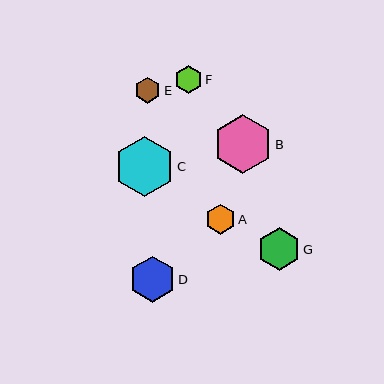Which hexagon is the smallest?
Hexagon E is the smallest with a size of approximately 26 pixels.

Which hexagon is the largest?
Hexagon C is the largest with a size of approximately 59 pixels.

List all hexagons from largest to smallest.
From largest to smallest: C, B, D, G, A, F, E.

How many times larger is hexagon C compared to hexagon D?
Hexagon C is approximately 1.3 times the size of hexagon D.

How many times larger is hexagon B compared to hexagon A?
Hexagon B is approximately 2.0 times the size of hexagon A.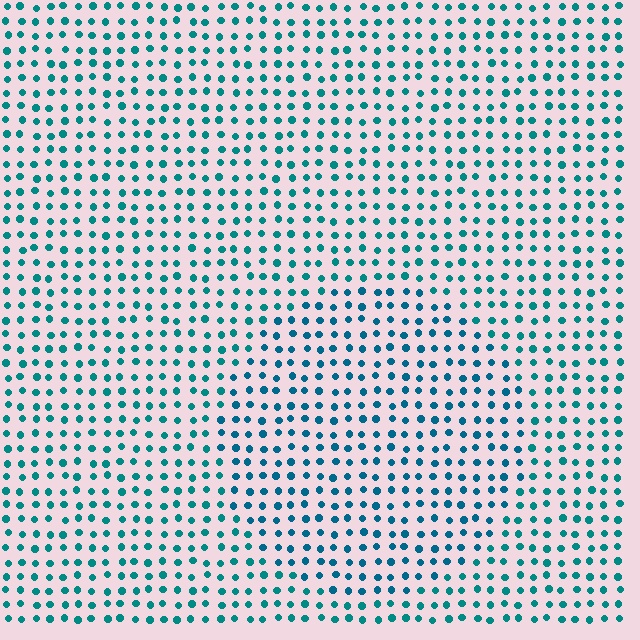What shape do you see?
I see a circle.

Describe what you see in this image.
The image is filled with small teal elements in a uniform arrangement. A circle-shaped region is visible where the elements are tinted to a slightly different hue, forming a subtle color boundary.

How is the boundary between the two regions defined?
The boundary is defined purely by a slight shift in hue (about 18 degrees). Spacing, size, and orientation are identical on both sides.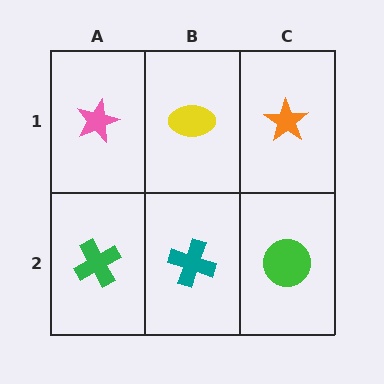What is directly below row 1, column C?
A green circle.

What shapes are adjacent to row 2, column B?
A yellow ellipse (row 1, column B), a green cross (row 2, column A), a green circle (row 2, column C).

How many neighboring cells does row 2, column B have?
3.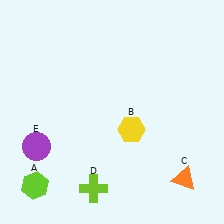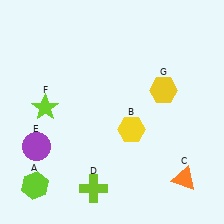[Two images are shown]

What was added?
A lime star (F), a yellow hexagon (G) were added in Image 2.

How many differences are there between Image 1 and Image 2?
There are 2 differences between the two images.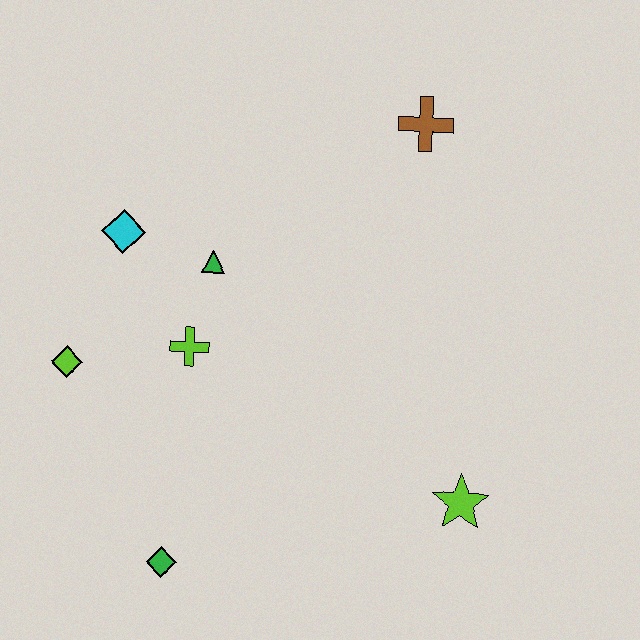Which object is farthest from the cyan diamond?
The lime star is farthest from the cyan diamond.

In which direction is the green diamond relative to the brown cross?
The green diamond is below the brown cross.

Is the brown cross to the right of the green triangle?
Yes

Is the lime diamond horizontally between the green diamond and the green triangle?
No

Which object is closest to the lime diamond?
The lime cross is closest to the lime diamond.